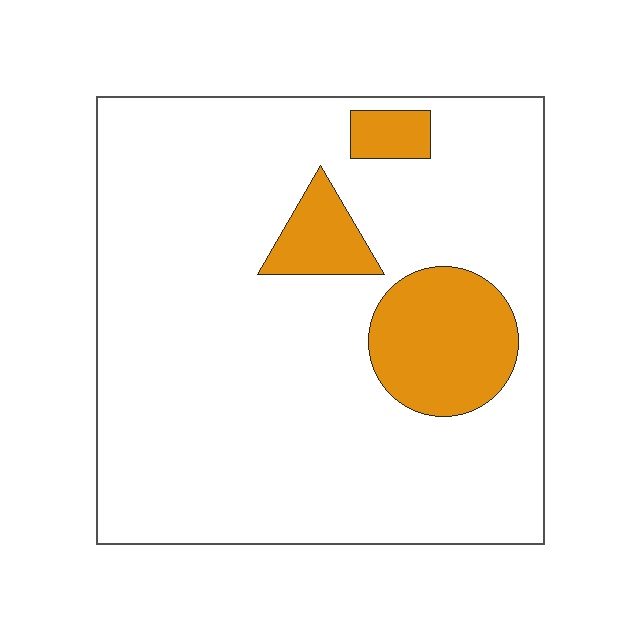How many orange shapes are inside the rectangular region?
3.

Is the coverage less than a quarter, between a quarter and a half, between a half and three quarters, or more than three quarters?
Less than a quarter.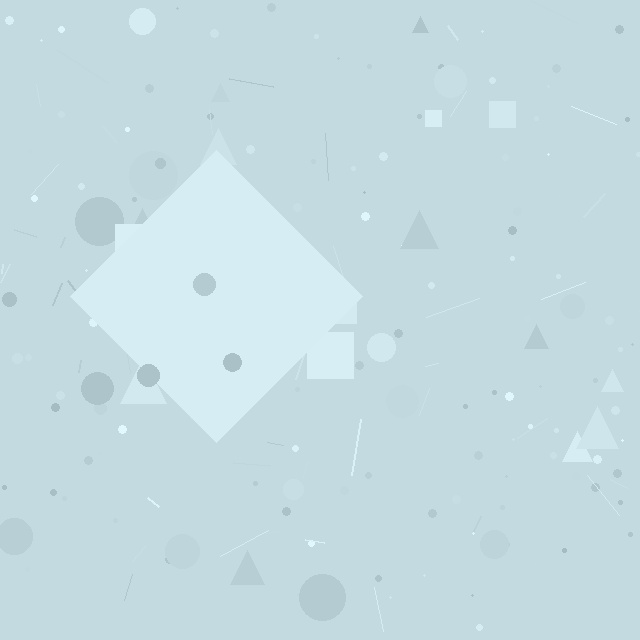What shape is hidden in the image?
A diamond is hidden in the image.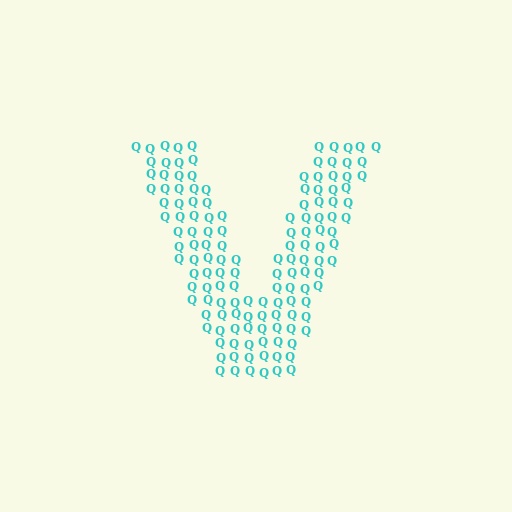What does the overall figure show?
The overall figure shows the letter V.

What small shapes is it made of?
It is made of small letter Q's.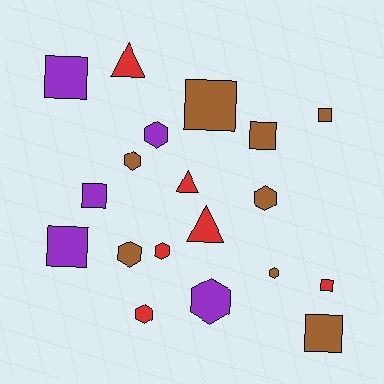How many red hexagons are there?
There are 2 red hexagons.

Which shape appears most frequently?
Hexagon, with 8 objects.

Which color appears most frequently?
Brown, with 8 objects.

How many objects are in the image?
There are 19 objects.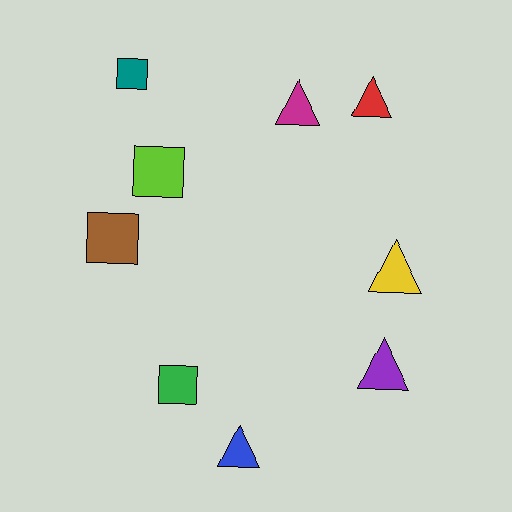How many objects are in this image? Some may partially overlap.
There are 9 objects.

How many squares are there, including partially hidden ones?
There are 4 squares.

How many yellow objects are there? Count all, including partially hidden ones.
There is 1 yellow object.